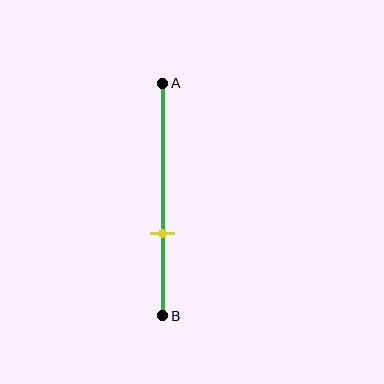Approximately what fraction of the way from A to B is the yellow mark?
The yellow mark is approximately 65% of the way from A to B.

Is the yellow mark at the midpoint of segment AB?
No, the mark is at about 65% from A, not at the 50% midpoint.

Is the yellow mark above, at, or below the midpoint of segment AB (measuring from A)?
The yellow mark is below the midpoint of segment AB.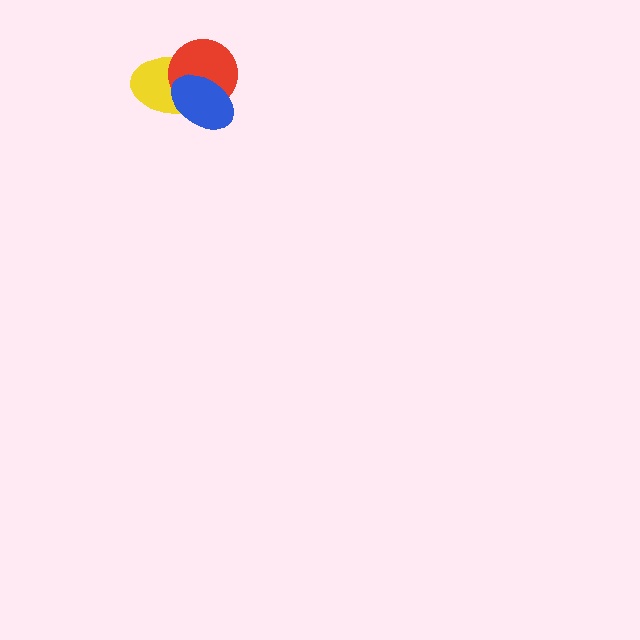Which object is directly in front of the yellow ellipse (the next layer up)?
The red circle is directly in front of the yellow ellipse.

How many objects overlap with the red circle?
2 objects overlap with the red circle.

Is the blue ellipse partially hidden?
No, no other shape covers it.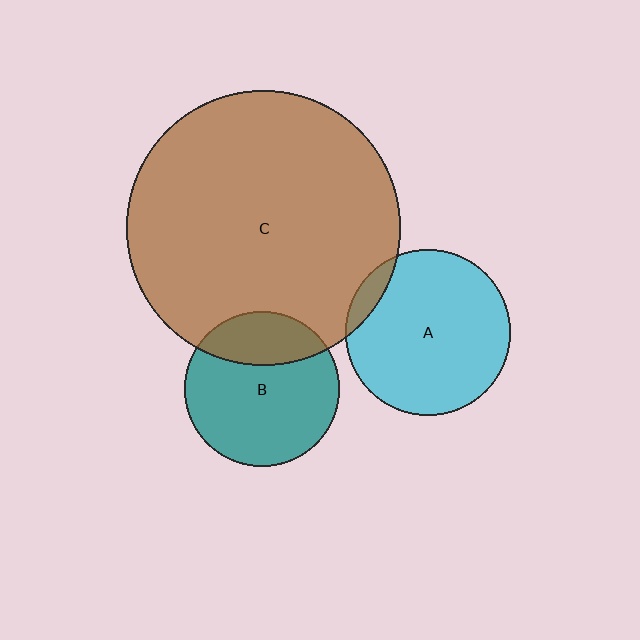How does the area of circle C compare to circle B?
Approximately 3.1 times.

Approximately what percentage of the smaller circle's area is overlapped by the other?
Approximately 25%.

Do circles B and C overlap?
Yes.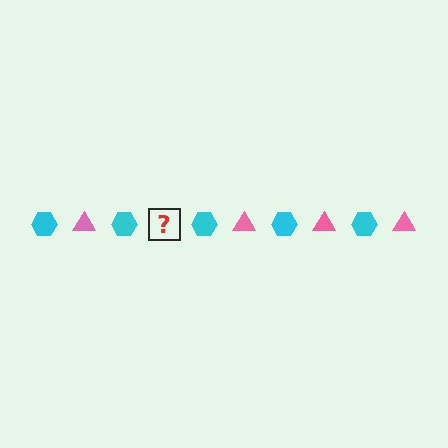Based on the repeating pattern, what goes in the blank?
The blank should be a pink triangle.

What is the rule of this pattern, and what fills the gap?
The rule is that the pattern alternates between cyan hexagon and pink triangle. The gap should be filled with a pink triangle.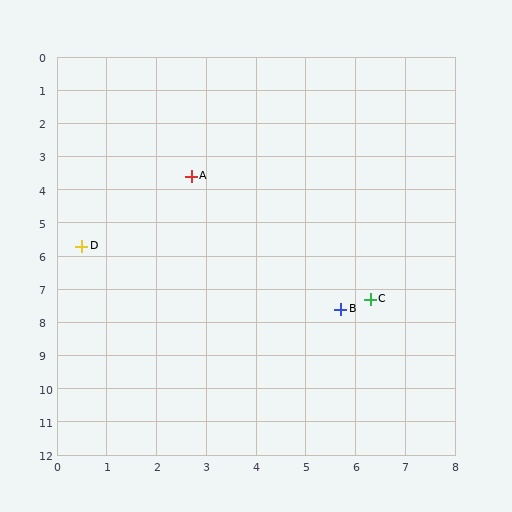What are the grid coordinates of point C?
Point C is at approximately (6.3, 7.3).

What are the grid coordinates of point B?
Point B is at approximately (5.7, 7.6).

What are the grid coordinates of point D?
Point D is at approximately (0.5, 5.7).